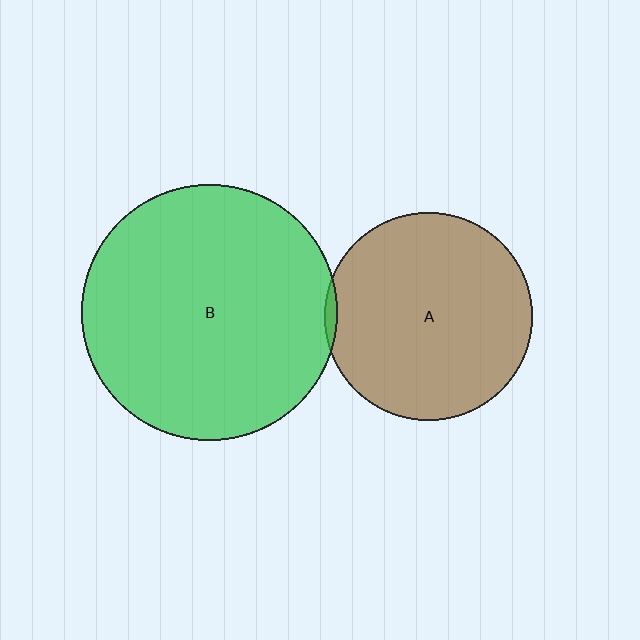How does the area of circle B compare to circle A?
Approximately 1.5 times.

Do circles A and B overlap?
Yes.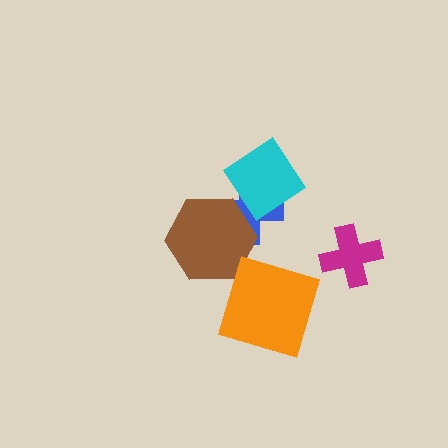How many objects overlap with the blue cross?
2 objects overlap with the blue cross.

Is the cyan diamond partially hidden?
No, no other shape covers it.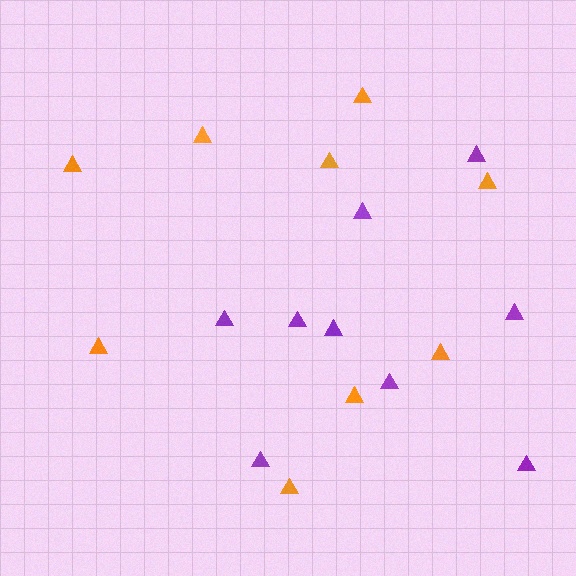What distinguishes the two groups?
There are 2 groups: one group of purple triangles (9) and one group of orange triangles (9).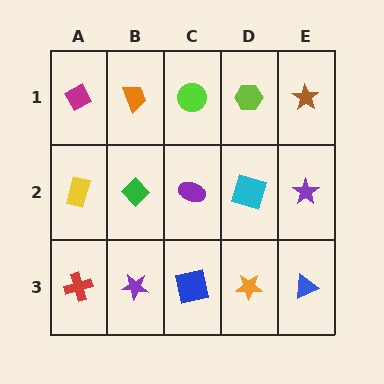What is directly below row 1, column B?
A green diamond.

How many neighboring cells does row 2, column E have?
3.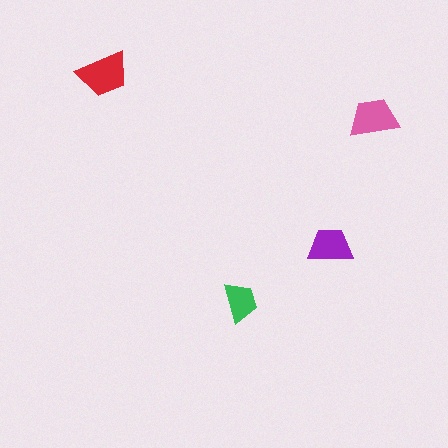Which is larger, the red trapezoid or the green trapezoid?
The red one.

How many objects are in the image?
There are 4 objects in the image.